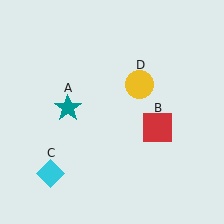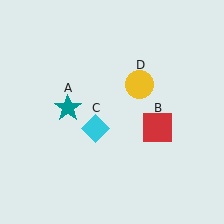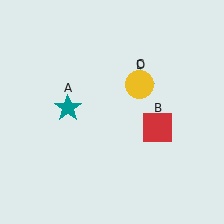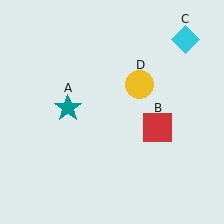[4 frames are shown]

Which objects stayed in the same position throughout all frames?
Teal star (object A) and red square (object B) and yellow circle (object D) remained stationary.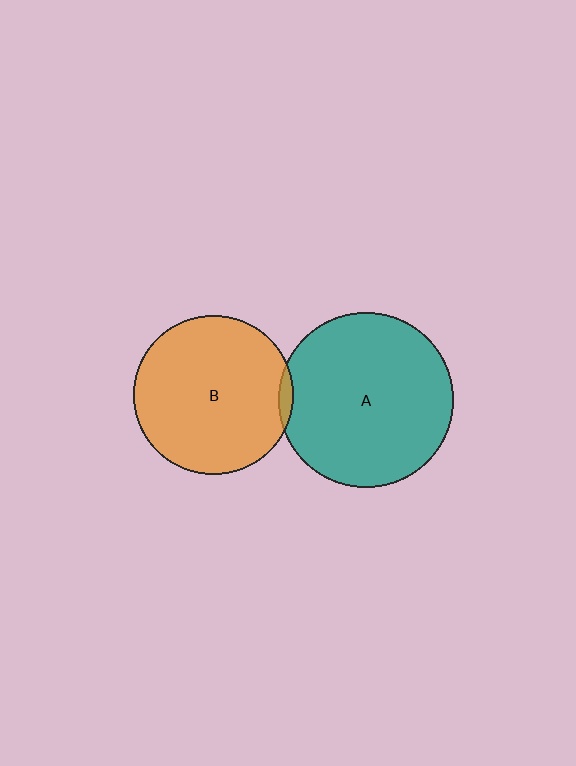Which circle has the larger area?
Circle A (teal).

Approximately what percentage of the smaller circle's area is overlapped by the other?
Approximately 5%.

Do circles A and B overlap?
Yes.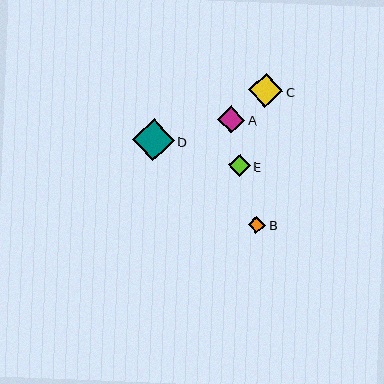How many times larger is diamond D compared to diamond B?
Diamond D is approximately 2.4 times the size of diamond B.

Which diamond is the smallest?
Diamond B is the smallest with a size of approximately 18 pixels.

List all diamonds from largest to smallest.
From largest to smallest: D, C, A, E, B.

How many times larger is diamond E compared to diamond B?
Diamond E is approximately 1.2 times the size of diamond B.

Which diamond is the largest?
Diamond D is the largest with a size of approximately 42 pixels.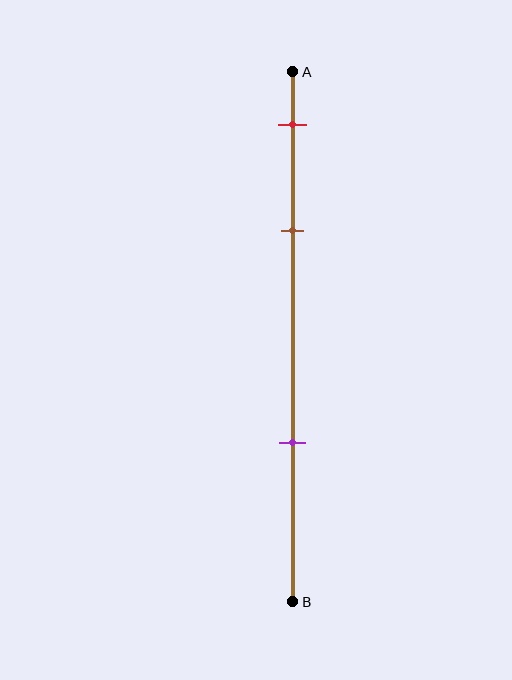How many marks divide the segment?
There are 3 marks dividing the segment.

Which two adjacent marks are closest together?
The red and brown marks are the closest adjacent pair.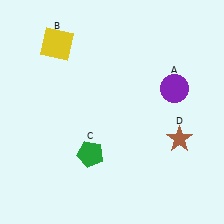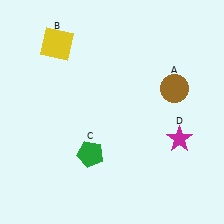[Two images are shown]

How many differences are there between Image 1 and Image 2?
There are 2 differences between the two images.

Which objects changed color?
A changed from purple to brown. D changed from brown to magenta.